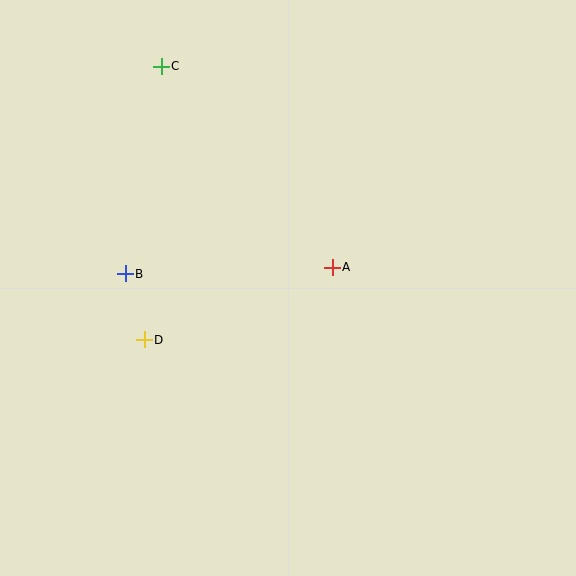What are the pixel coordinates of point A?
Point A is at (332, 267).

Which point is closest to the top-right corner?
Point A is closest to the top-right corner.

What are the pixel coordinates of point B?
Point B is at (125, 274).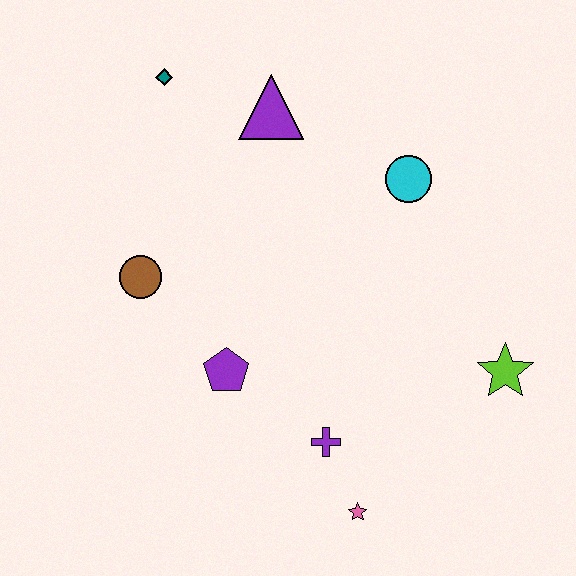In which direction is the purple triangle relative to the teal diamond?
The purple triangle is to the right of the teal diamond.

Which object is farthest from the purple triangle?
The pink star is farthest from the purple triangle.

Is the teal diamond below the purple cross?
No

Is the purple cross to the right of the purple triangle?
Yes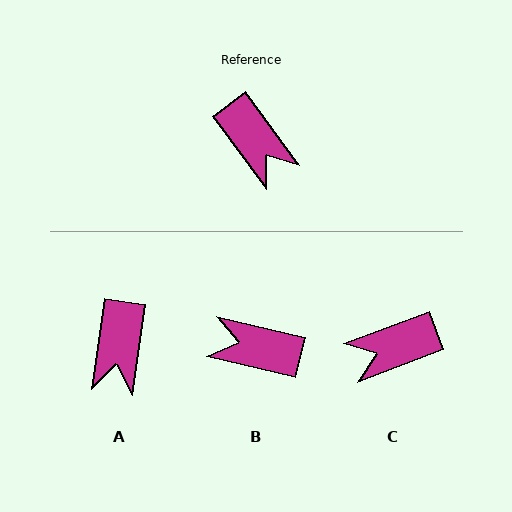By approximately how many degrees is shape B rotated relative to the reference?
Approximately 140 degrees clockwise.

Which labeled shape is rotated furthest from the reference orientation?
B, about 140 degrees away.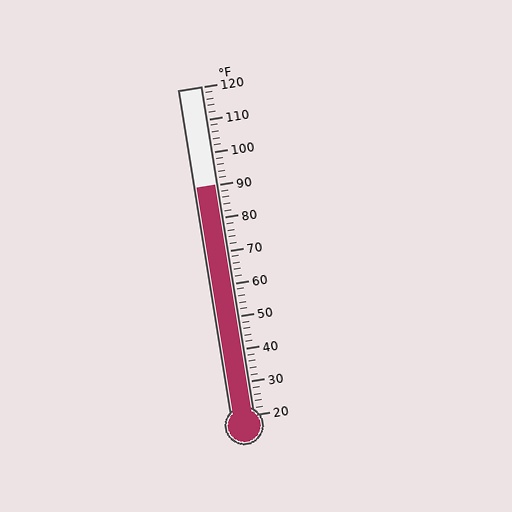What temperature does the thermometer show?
The thermometer shows approximately 90°F.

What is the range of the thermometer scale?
The thermometer scale ranges from 20°F to 120°F.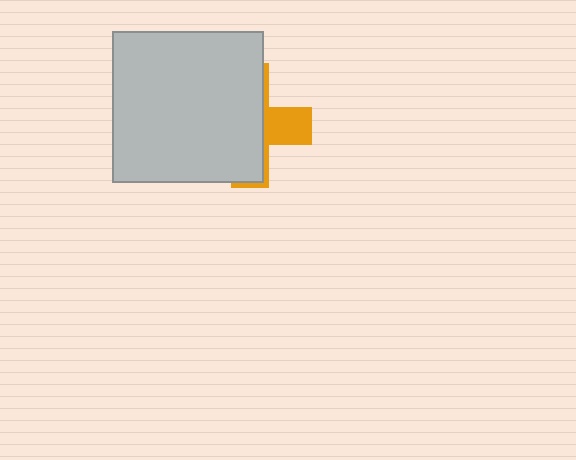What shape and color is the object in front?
The object in front is a light gray square.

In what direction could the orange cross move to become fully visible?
The orange cross could move right. That would shift it out from behind the light gray square entirely.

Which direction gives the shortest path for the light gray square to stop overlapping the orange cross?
Moving left gives the shortest separation.